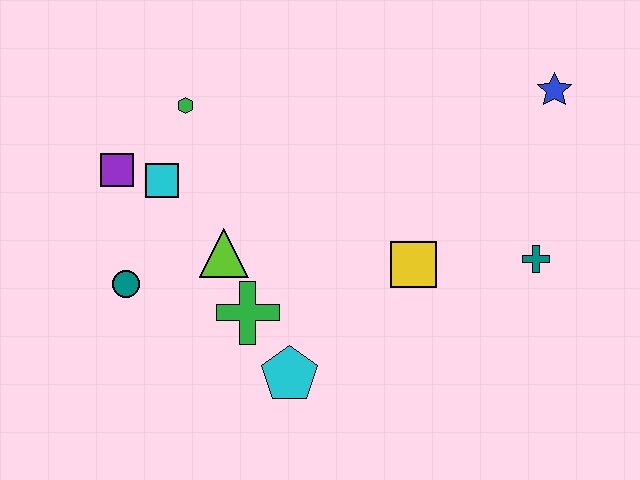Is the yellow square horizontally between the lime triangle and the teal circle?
No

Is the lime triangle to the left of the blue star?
Yes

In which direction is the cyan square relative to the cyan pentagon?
The cyan square is above the cyan pentagon.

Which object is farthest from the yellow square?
The purple square is farthest from the yellow square.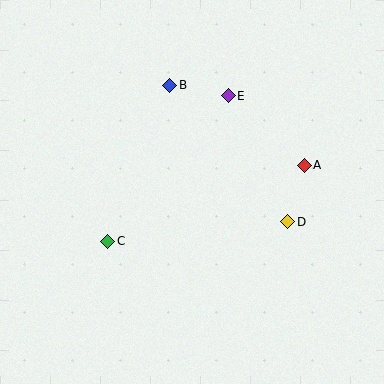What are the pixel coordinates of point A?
Point A is at (304, 165).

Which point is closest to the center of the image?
Point C at (108, 242) is closest to the center.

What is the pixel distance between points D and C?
The distance between D and C is 181 pixels.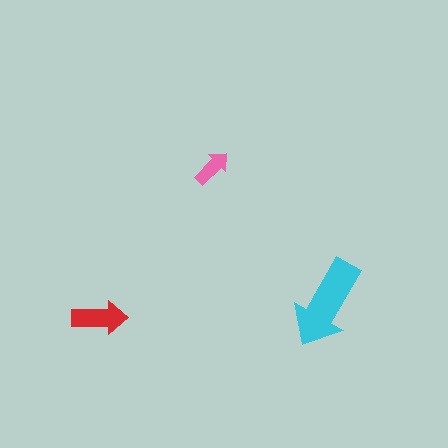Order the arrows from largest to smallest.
the cyan one, the red one, the pink one.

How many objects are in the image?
There are 3 objects in the image.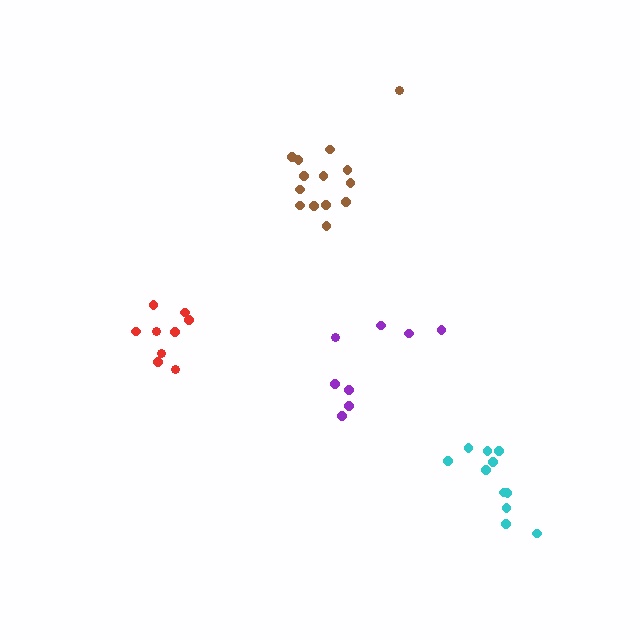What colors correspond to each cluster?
The clusters are colored: brown, purple, cyan, red.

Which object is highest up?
The brown cluster is topmost.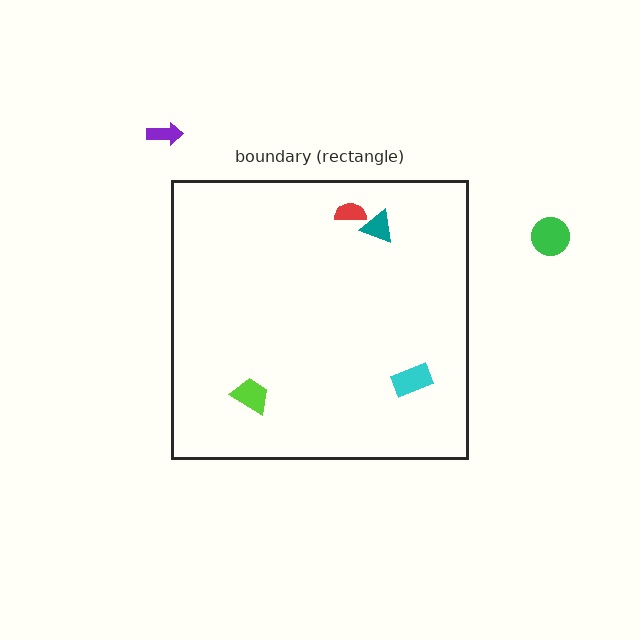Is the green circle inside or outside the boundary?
Outside.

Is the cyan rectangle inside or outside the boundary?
Inside.